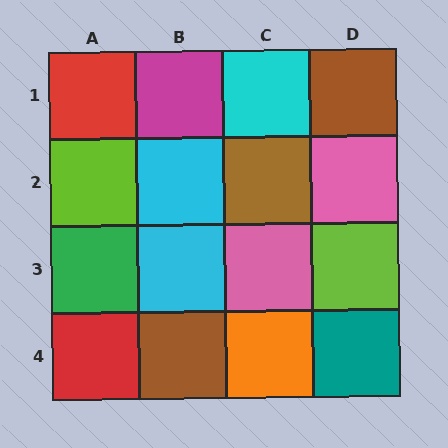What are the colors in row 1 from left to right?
Red, magenta, cyan, brown.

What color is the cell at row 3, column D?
Lime.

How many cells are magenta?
1 cell is magenta.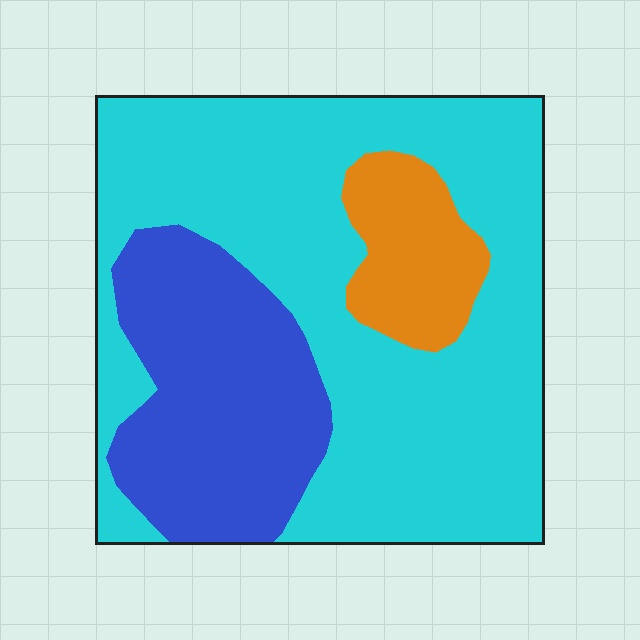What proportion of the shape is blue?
Blue takes up about one quarter (1/4) of the shape.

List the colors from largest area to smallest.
From largest to smallest: cyan, blue, orange.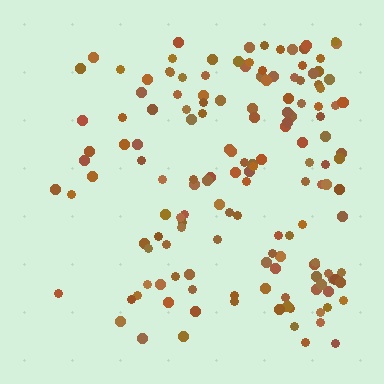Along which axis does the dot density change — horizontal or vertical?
Horizontal.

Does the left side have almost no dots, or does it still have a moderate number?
Still a moderate number, just noticeably fewer than the right.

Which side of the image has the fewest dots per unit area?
The left.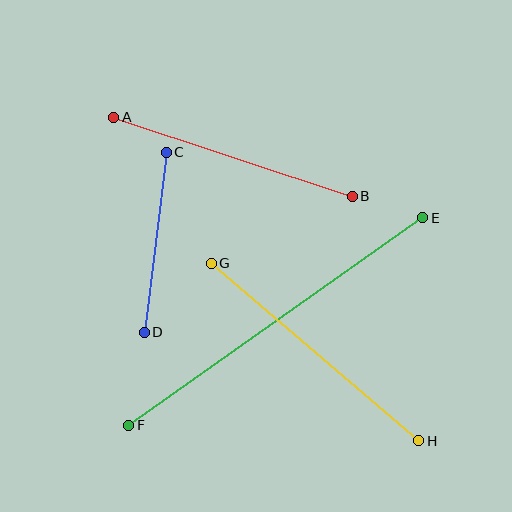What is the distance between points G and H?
The distance is approximately 273 pixels.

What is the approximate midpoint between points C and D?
The midpoint is at approximately (155, 242) pixels.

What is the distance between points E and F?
The distance is approximately 360 pixels.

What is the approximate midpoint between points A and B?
The midpoint is at approximately (233, 157) pixels.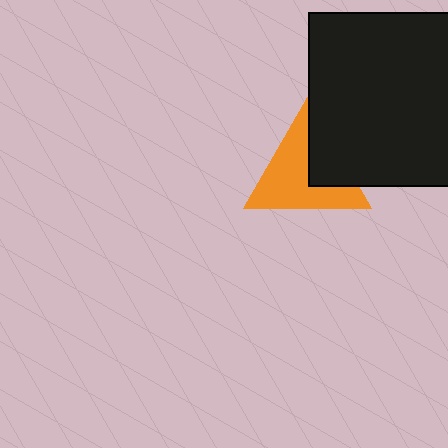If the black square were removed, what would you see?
You would see the complete orange triangle.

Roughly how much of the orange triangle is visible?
Most of it is visible (roughly 68%).